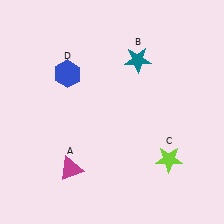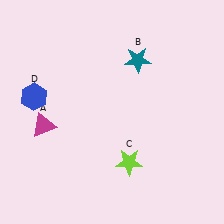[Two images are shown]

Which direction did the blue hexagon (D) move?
The blue hexagon (D) moved left.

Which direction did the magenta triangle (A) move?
The magenta triangle (A) moved up.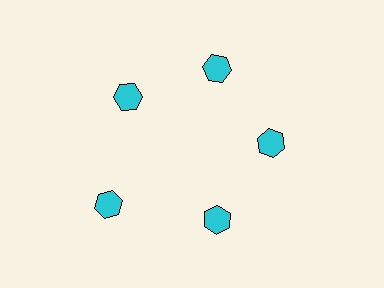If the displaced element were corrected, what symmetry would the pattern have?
It would have 5-fold rotational symmetry — the pattern would map onto itself every 72 degrees.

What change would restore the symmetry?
The symmetry would be restored by moving it inward, back onto the ring so that all 5 hexagons sit at equal angles and equal distance from the center.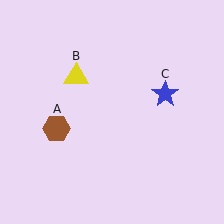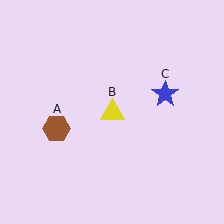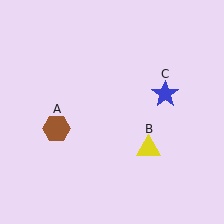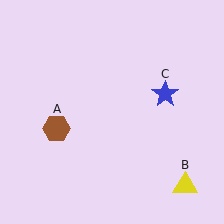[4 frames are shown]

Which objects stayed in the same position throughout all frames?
Brown hexagon (object A) and blue star (object C) remained stationary.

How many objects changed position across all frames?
1 object changed position: yellow triangle (object B).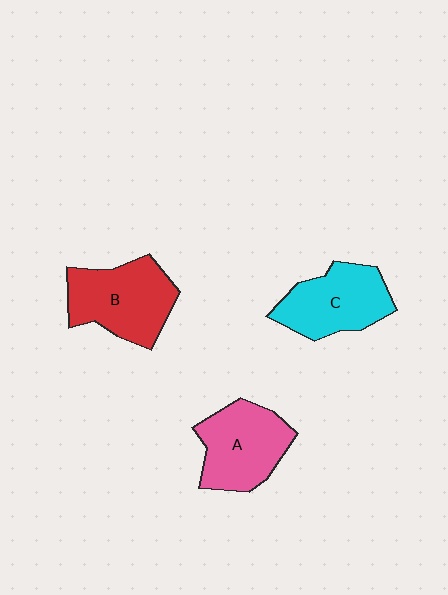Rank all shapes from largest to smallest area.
From largest to smallest: B (red), A (pink), C (cyan).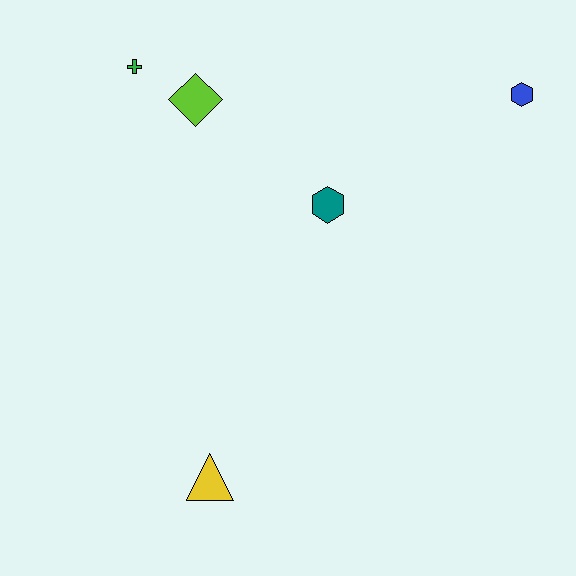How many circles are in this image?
There are no circles.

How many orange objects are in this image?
There are no orange objects.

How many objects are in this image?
There are 5 objects.